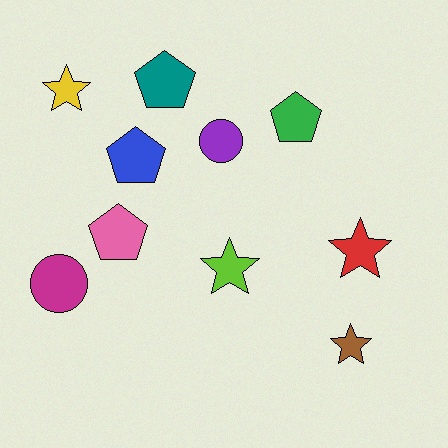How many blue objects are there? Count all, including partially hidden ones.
There is 1 blue object.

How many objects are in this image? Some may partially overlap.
There are 10 objects.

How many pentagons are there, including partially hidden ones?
There are 4 pentagons.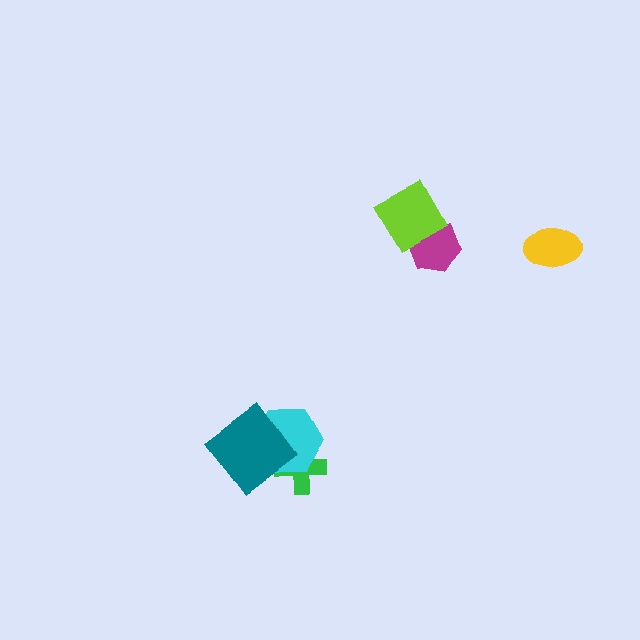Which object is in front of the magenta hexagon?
The lime diamond is in front of the magenta hexagon.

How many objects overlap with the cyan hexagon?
2 objects overlap with the cyan hexagon.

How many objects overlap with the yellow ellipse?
0 objects overlap with the yellow ellipse.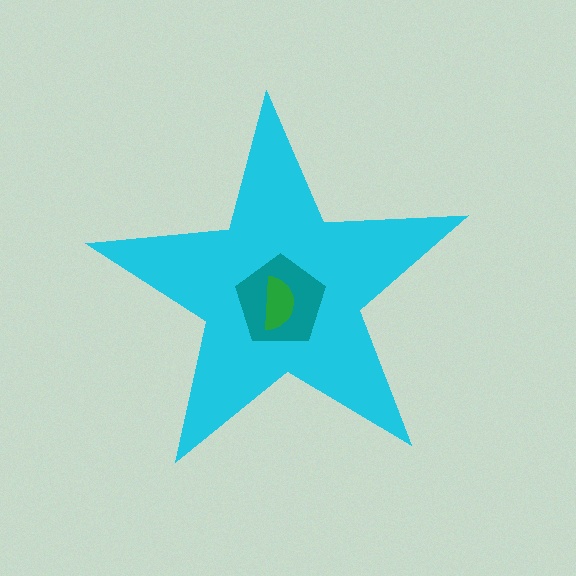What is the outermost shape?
The cyan star.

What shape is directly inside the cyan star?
The teal pentagon.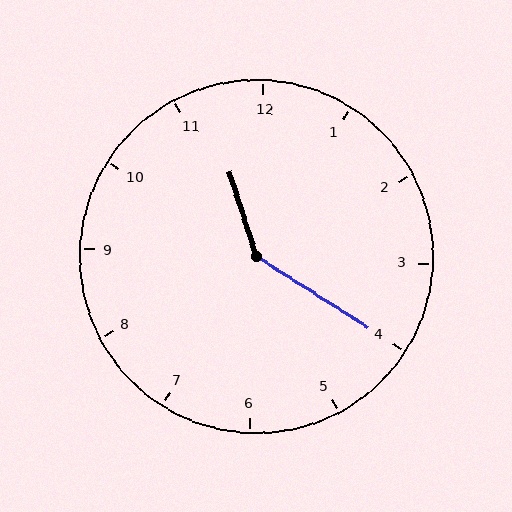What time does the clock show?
11:20.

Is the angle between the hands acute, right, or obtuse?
It is obtuse.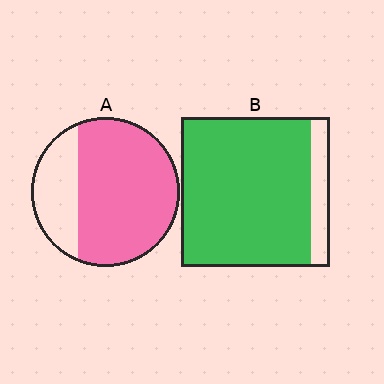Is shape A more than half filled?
Yes.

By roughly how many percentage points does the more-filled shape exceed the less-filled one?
By roughly 15 percentage points (B over A).